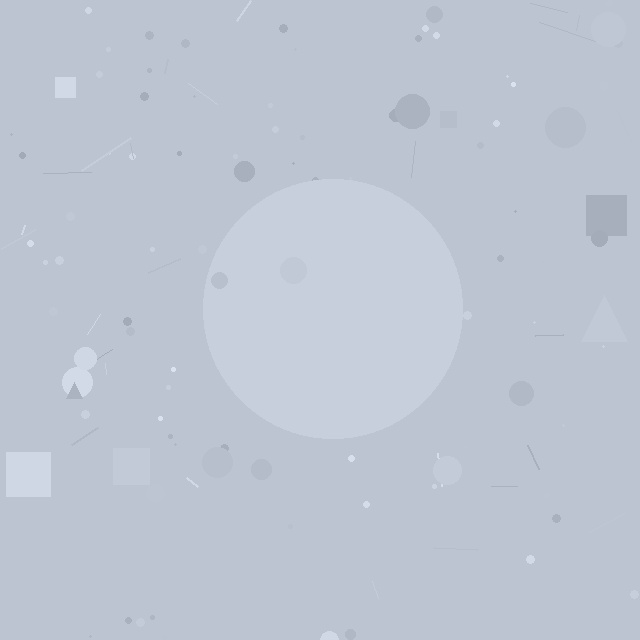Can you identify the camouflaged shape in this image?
The camouflaged shape is a circle.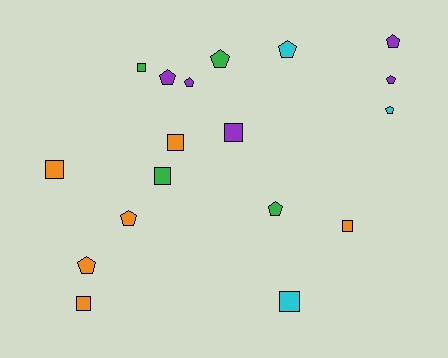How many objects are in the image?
There are 18 objects.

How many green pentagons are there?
There are 2 green pentagons.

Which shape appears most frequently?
Pentagon, with 10 objects.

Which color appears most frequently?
Orange, with 6 objects.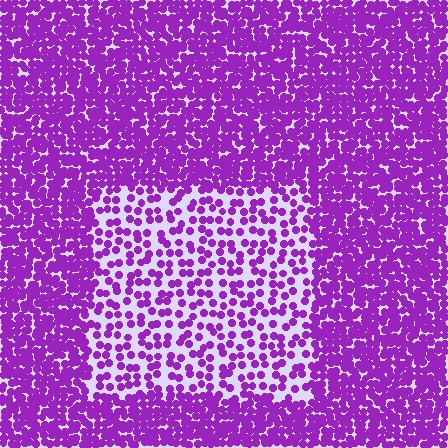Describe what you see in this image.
The image contains small purple elements arranged at two different densities. A rectangle-shaped region is visible where the elements are less densely packed than the surrounding area.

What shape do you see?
I see a rectangle.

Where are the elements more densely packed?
The elements are more densely packed outside the rectangle boundary.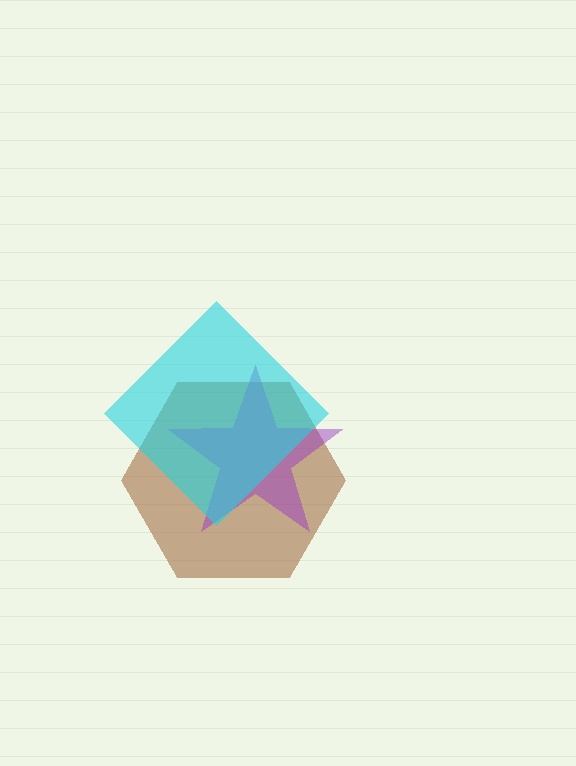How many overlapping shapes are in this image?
There are 3 overlapping shapes in the image.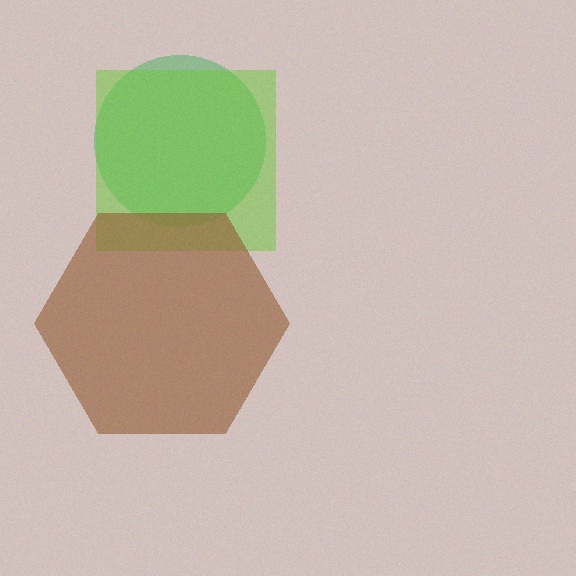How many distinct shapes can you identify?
There are 3 distinct shapes: a green circle, a lime square, a brown hexagon.